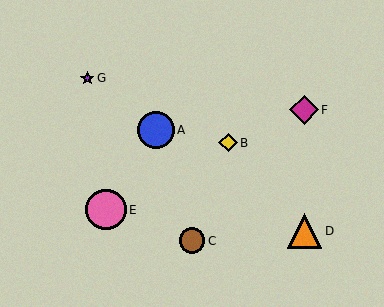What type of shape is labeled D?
Shape D is an orange triangle.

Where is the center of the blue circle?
The center of the blue circle is at (156, 130).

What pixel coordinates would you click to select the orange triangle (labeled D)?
Click at (305, 231) to select the orange triangle D.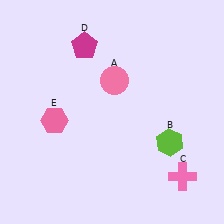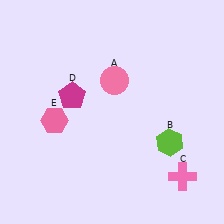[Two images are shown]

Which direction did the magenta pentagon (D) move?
The magenta pentagon (D) moved down.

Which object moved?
The magenta pentagon (D) moved down.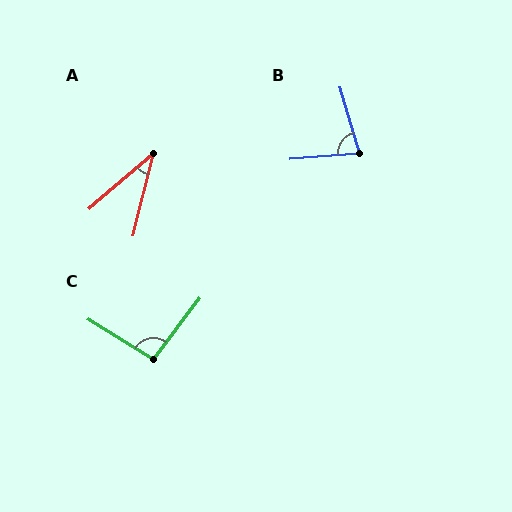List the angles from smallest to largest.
A (35°), B (79°), C (95°).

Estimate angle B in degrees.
Approximately 79 degrees.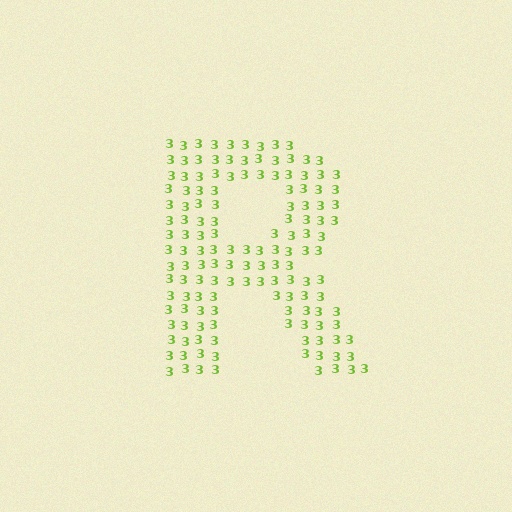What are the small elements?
The small elements are digit 3's.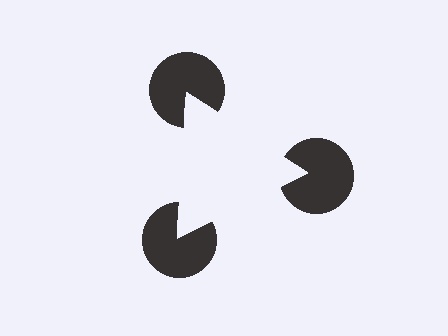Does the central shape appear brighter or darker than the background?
It typically appears slightly brighter than the background, even though no actual brightness change is drawn.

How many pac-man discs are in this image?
There are 3 — one at each vertex of the illusory triangle.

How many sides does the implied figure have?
3 sides.